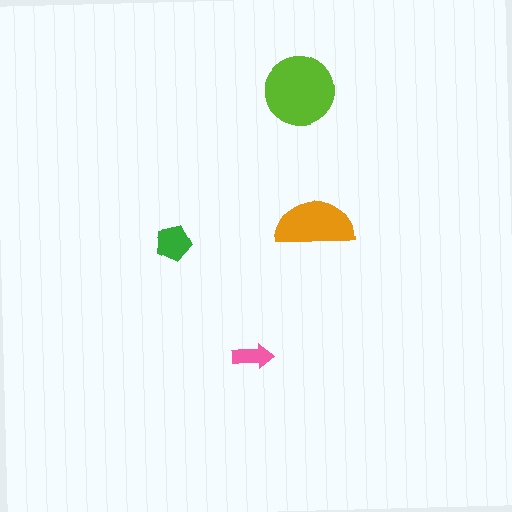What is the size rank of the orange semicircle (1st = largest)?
2nd.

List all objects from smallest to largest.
The pink arrow, the green pentagon, the orange semicircle, the lime circle.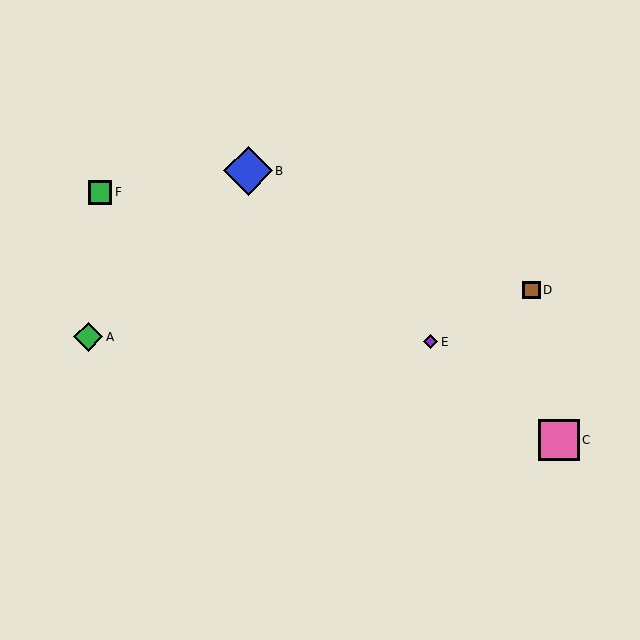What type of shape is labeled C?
Shape C is a pink square.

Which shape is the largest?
The blue diamond (labeled B) is the largest.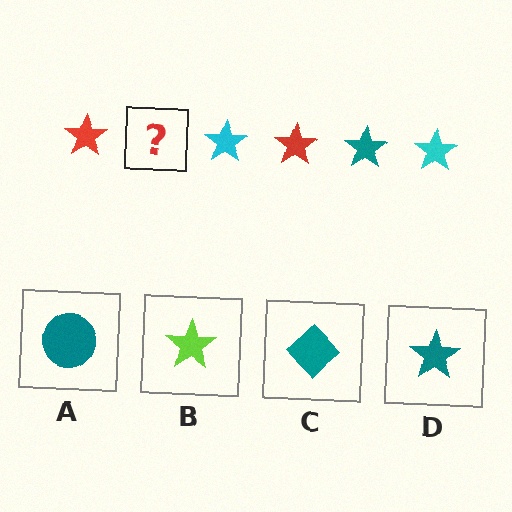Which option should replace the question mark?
Option D.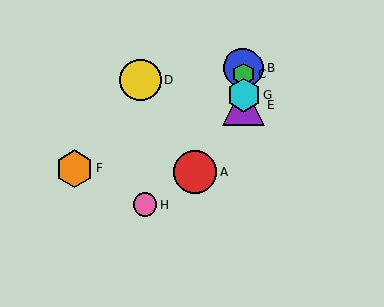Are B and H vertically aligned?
No, B is at x≈243 and H is at x≈145.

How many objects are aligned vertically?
4 objects (B, C, E, G) are aligned vertically.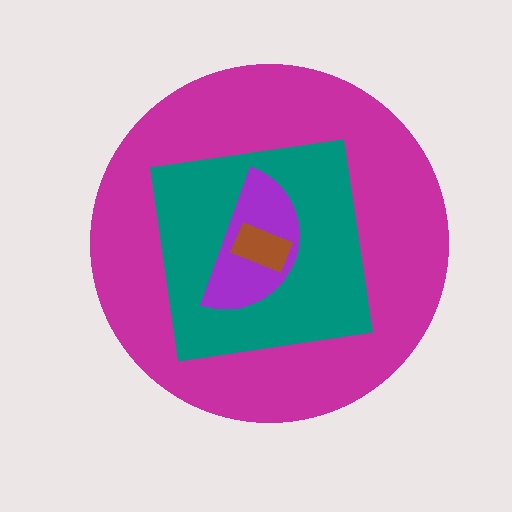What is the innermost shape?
The brown rectangle.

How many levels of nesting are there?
4.